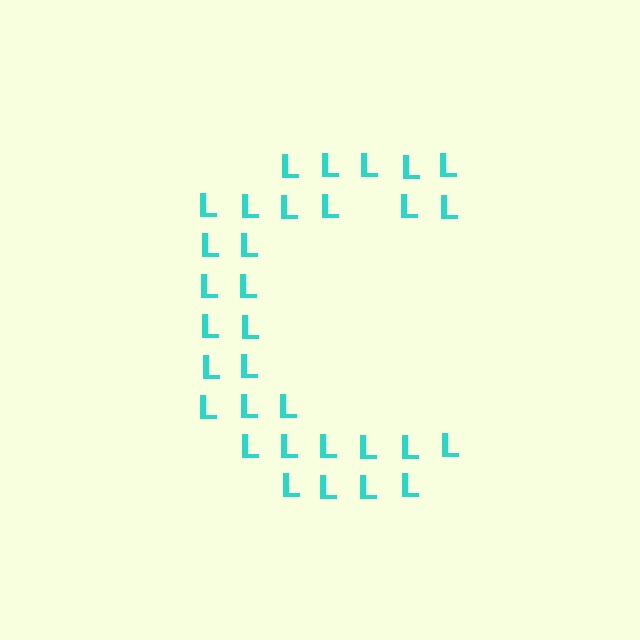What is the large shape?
The large shape is the letter C.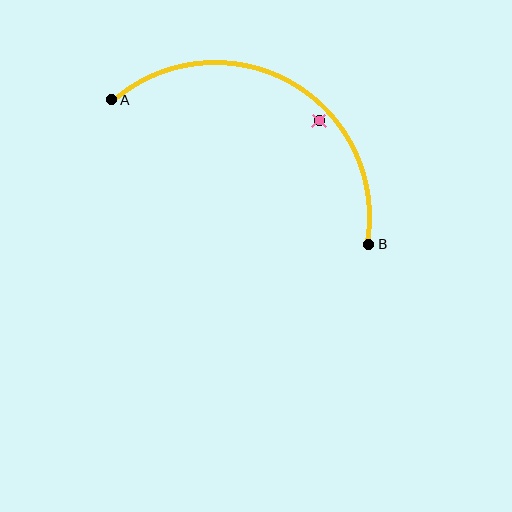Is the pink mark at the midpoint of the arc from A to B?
No — the pink mark does not lie on the arc at all. It sits slightly inside the curve.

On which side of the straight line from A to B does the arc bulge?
The arc bulges above the straight line connecting A and B.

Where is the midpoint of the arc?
The arc midpoint is the point on the curve farthest from the straight line joining A and B. It sits above that line.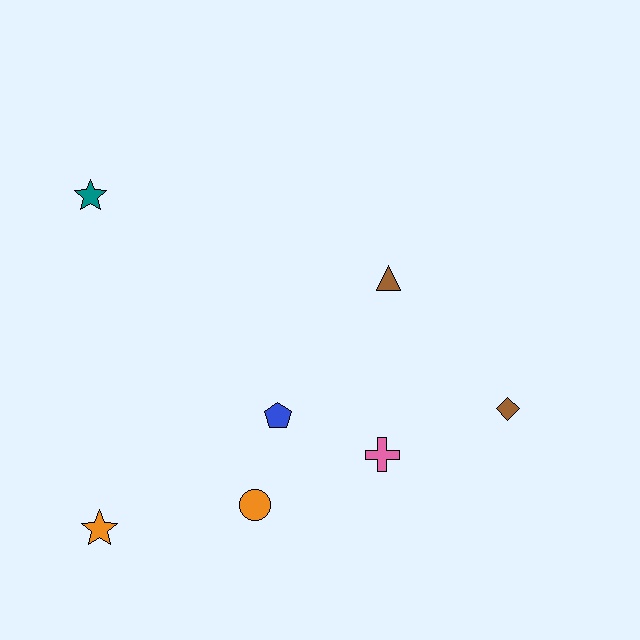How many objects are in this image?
There are 7 objects.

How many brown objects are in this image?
There are 2 brown objects.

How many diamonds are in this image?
There is 1 diamond.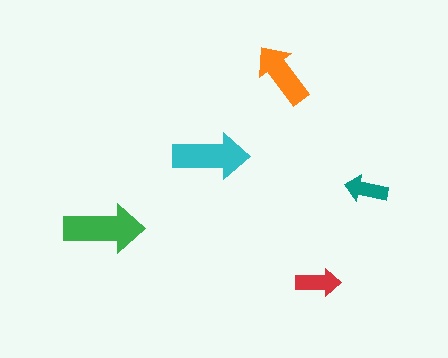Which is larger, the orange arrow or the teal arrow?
The orange one.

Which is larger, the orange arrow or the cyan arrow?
The cyan one.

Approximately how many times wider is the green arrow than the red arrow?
About 2 times wider.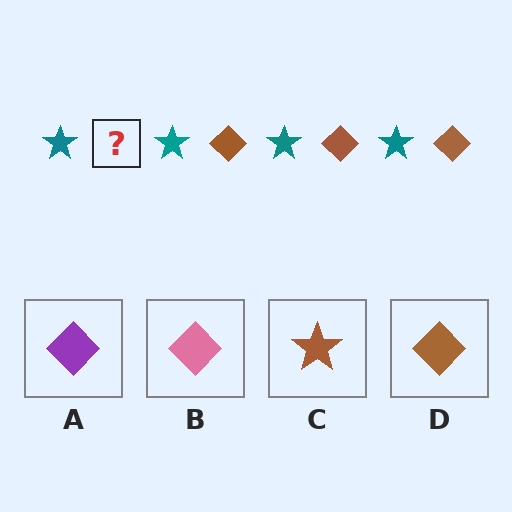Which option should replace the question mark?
Option D.